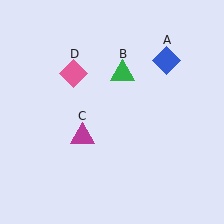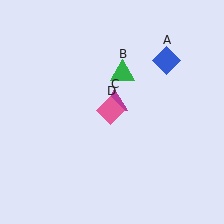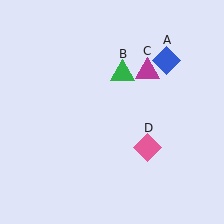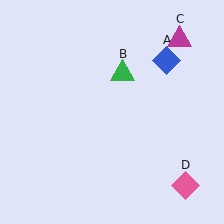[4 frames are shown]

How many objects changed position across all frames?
2 objects changed position: magenta triangle (object C), pink diamond (object D).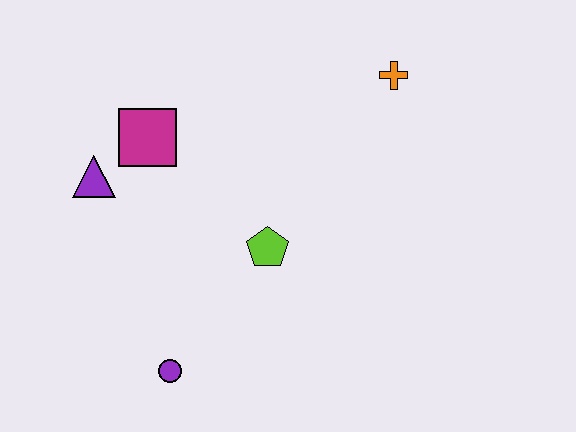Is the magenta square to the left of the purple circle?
Yes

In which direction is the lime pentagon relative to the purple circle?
The lime pentagon is above the purple circle.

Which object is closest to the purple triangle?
The magenta square is closest to the purple triangle.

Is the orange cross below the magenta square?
No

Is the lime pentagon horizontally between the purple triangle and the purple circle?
No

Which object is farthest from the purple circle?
The orange cross is farthest from the purple circle.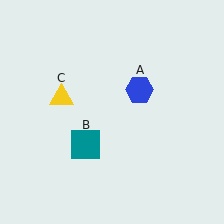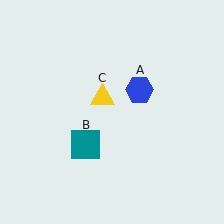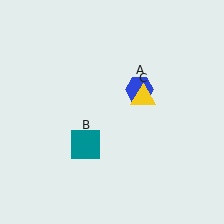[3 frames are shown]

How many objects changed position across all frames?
1 object changed position: yellow triangle (object C).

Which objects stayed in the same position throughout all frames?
Blue hexagon (object A) and teal square (object B) remained stationary.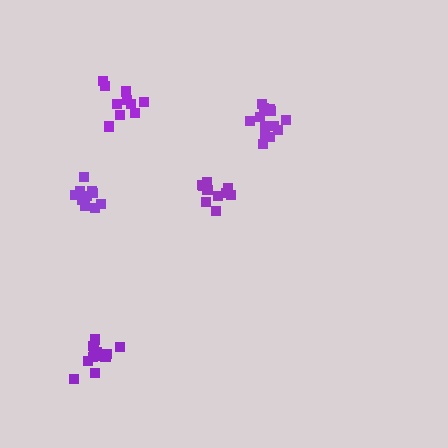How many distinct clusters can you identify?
There are 5 distinct clusters.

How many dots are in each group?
Group 1: 11 dots, Group 2: 13 dots, Group 3: 13 dots, Group 4: 11 dots, Group 5: 10 dots (58 total).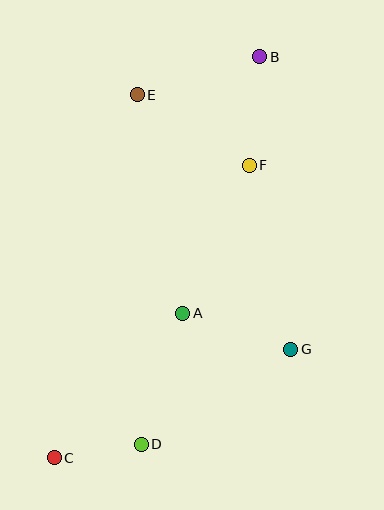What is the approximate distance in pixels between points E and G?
The distance between E and G is approximately 297 pixels.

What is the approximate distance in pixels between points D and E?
The distance between D and E is approximately 350 pixels.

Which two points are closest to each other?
Points C and D are closest to each other.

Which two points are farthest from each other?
Points B and C are farthest from each other.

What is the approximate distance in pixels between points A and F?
The distance between A and F is approximately 162 pixels.